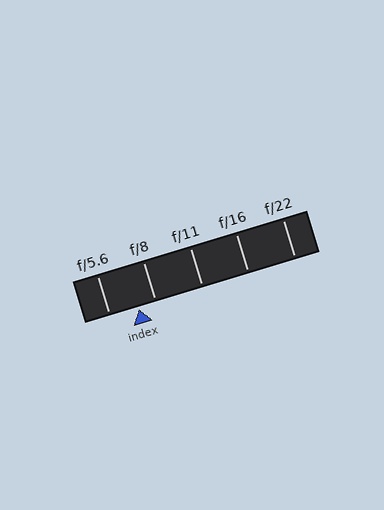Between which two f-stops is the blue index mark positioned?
The index mark is between f/5.6 and f/8.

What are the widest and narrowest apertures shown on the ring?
The widest aperture shown is f/5.6 and the narrowest is f/22.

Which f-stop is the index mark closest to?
The index mark is closest to f/8.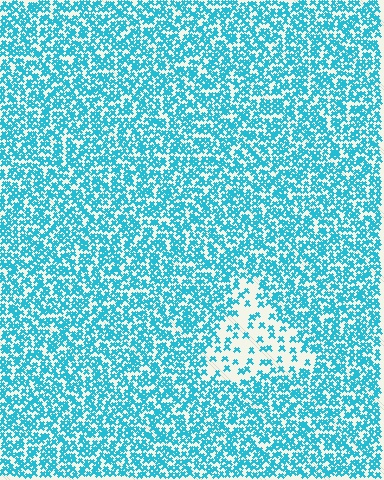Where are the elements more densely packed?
The elements are more densely packed outside the triangle boundary.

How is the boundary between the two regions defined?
The boundary is defined by a change in element density (approximately 2.9x ratio). All elements are the same color, size, and shape.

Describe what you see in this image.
The image contains small cyan elements arranged at two different densities. A triangle-shaped region is visible where the elements are less densely packed than the surrounding area.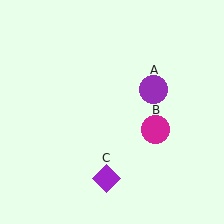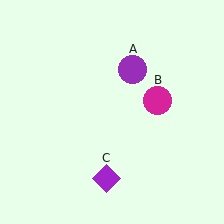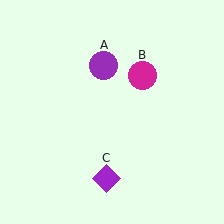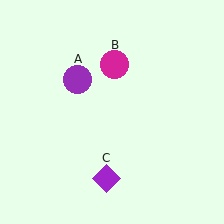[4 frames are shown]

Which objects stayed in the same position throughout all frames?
Purple diamond (object C) remained stationary.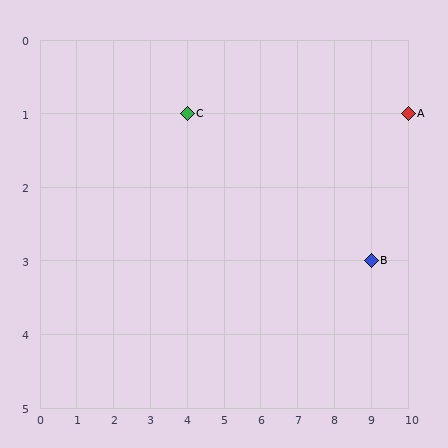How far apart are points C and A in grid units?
Points C and A are 6 columns apart.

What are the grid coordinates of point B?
Point B is at grid coordinates (9, 3).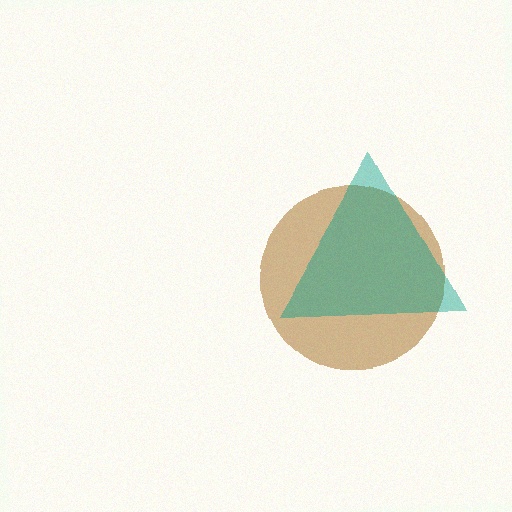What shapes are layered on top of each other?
The layered shapes are: a brown circle, a teal triangle.